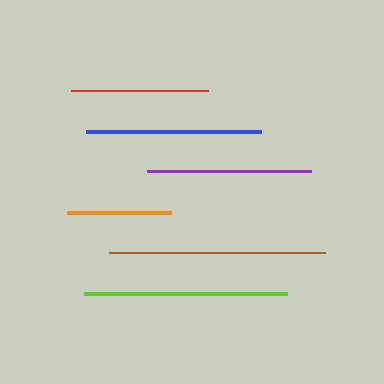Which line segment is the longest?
The brown line is the longest at approximately 216 pixels.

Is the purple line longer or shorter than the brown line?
The brown line is longer than the purple line.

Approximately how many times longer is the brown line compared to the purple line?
The brown line is approximately 1.3 times the length of the purple line.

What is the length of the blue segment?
The blue segment is approximately 174 pixels long.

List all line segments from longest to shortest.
From longest to shortest: brown, lime, blue, purple, red, orange.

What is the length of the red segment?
The red segment is approximately 137 pixels long.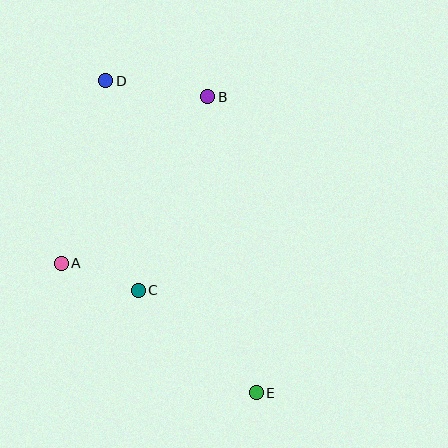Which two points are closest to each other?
Points A and C are closest to each other.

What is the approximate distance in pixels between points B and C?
The distance between B and C is approximately 205 pixels.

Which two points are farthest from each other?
Points D and E are farthest from each other.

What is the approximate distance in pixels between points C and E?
The distance between C and E is approximately 156 pixels.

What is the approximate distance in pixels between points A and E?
The distance between A and E is approximately 234 pixels.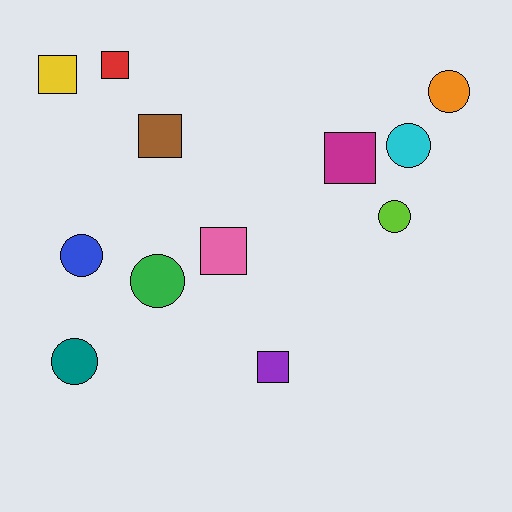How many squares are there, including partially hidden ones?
There are 6 squares.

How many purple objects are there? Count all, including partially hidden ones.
There is 1 purple object.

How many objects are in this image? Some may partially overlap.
There are 12 objects.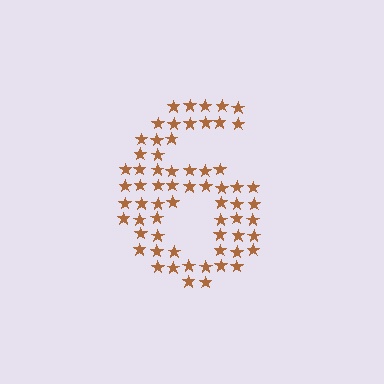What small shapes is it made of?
It is made of small stars.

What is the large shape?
The large shape is the digit 6.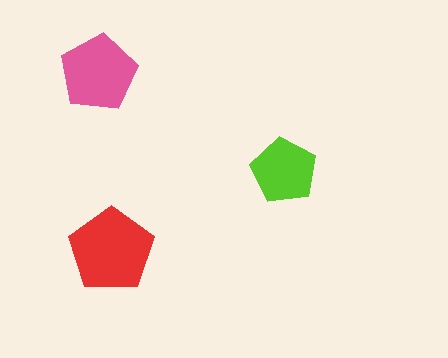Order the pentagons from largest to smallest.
the red one, the pink one, the lime one.